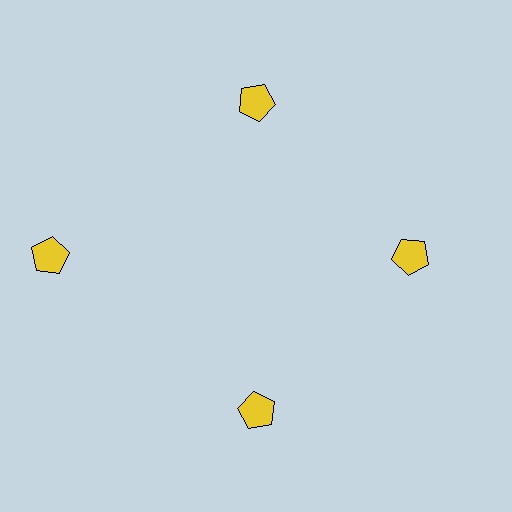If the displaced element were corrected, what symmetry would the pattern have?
It would have 4-fold rotational symmetry — the pattern would map onto itself every 90 degrees.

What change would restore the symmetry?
The symmetry would be restored by moving it inward, back onto the ring so that all 4 pentagons sit at equal angles and equal distance from the center.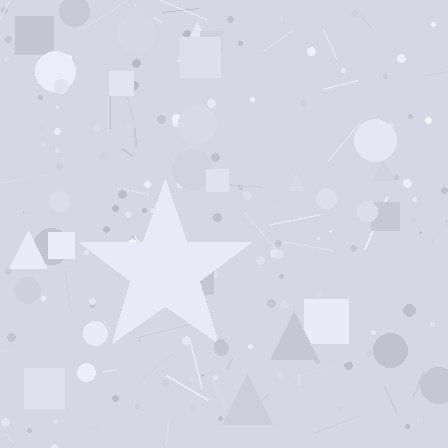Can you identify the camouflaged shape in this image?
The camouflaged shape is a star.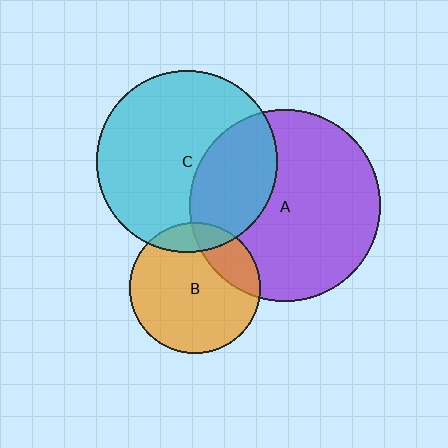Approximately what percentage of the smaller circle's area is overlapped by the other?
Approximately 20%.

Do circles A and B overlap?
Yes.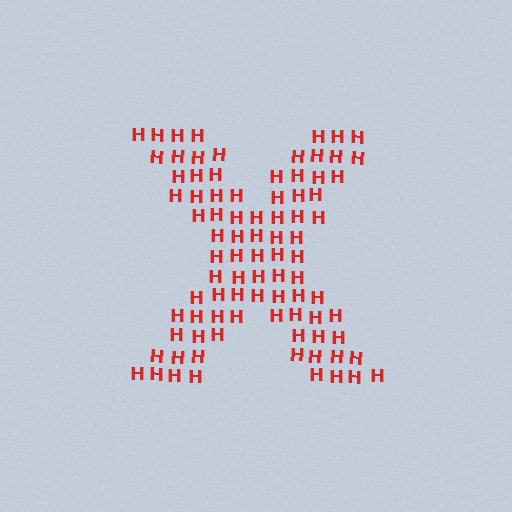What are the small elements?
The small elements are letter H's.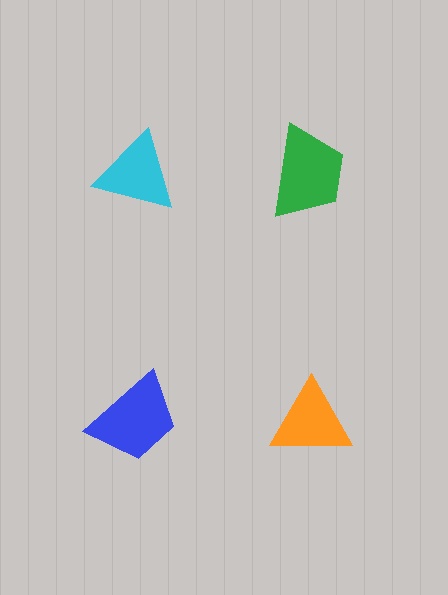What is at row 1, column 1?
A cyan triangle.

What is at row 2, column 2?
An orange triangle.